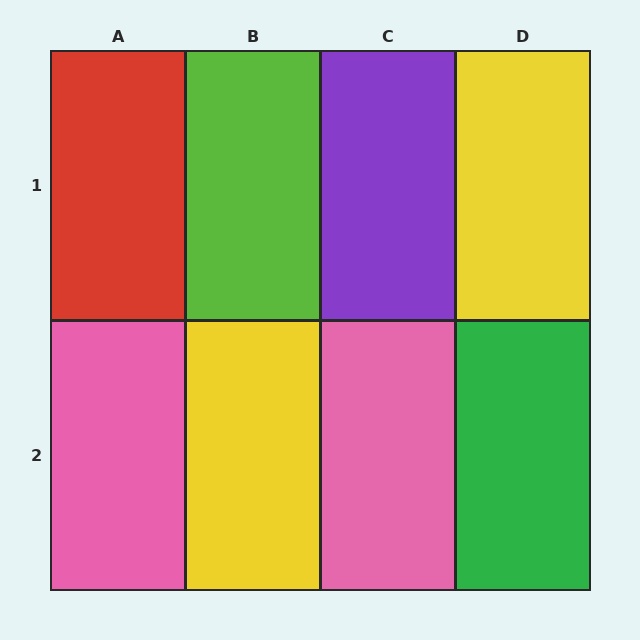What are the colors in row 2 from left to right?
Pink, yellow, pink, green.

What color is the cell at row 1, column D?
Yellow.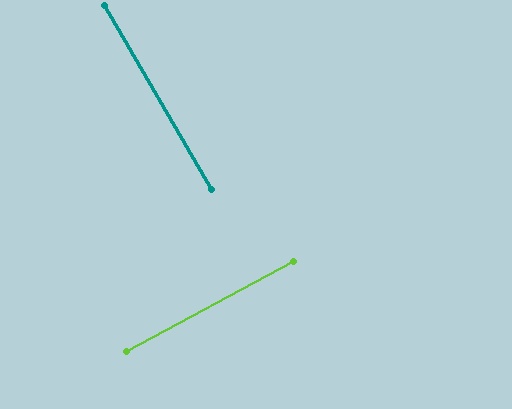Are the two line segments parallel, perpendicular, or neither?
Perpendicular — they meet at approximately 88°.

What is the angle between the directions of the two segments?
Approximately 88 degrees.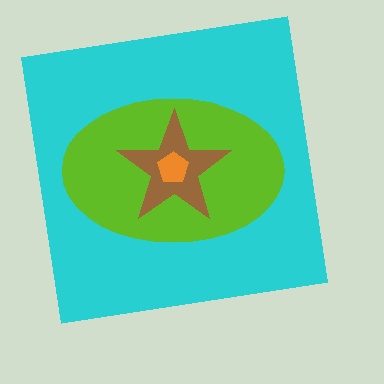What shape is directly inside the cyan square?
The lime ellipse.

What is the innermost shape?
The orange pentagon.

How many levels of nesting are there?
4.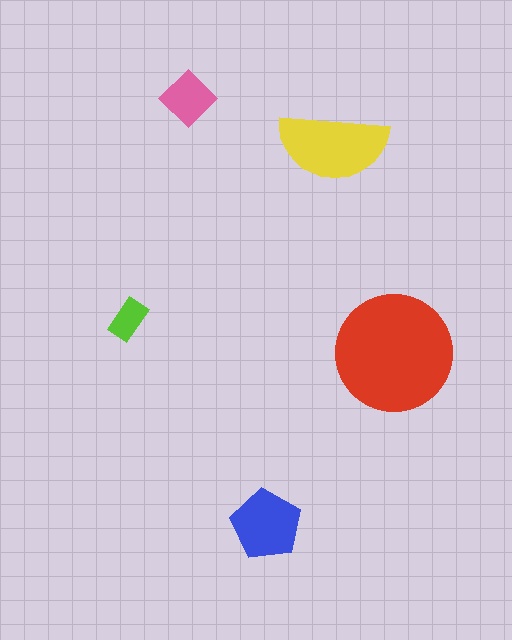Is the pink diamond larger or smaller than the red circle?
Smaller.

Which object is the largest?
The red circle.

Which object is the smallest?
The lime rectangle.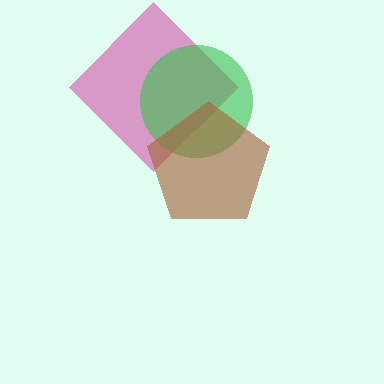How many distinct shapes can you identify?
There are 3 distinct shapes: a magenta diamond, a green circle, a brown pentagon.